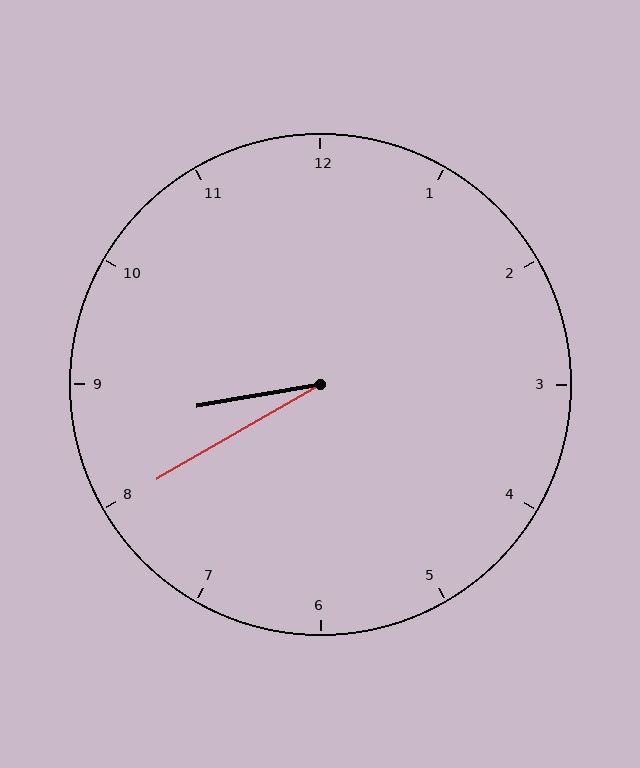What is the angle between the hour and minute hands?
Approximately 20 degrees.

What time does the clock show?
8:40.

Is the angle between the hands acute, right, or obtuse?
It is acute.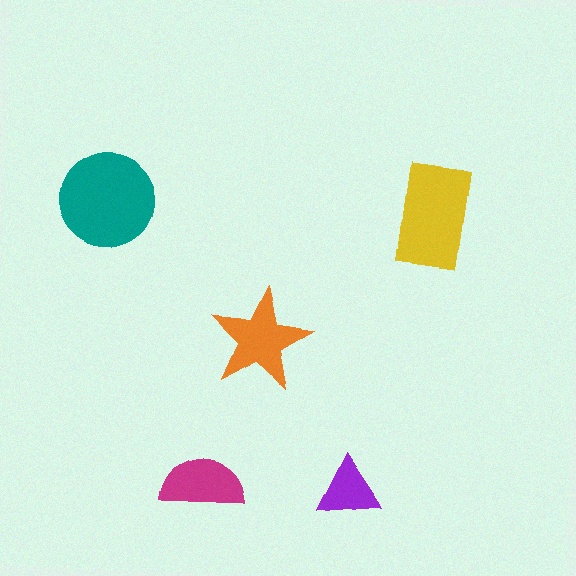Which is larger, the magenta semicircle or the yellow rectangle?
The yellow rectangle.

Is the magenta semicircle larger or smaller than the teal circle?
Smaller.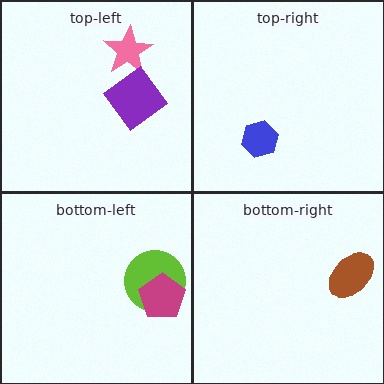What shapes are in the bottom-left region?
The lime circle, the magenta pentagon.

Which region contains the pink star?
The top-left region.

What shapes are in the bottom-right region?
The brown ellipse.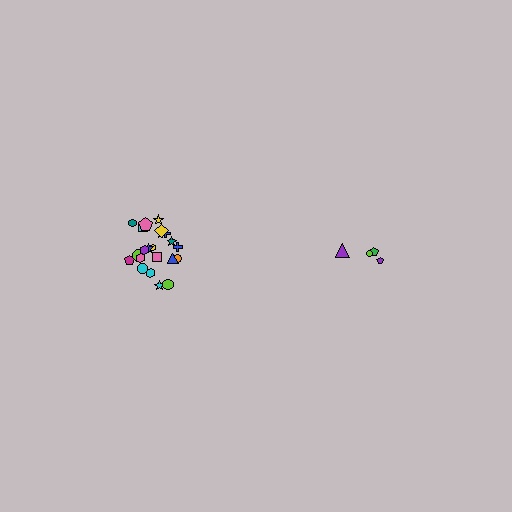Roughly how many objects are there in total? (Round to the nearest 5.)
Roughly 25 objects in total.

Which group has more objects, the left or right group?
The left group.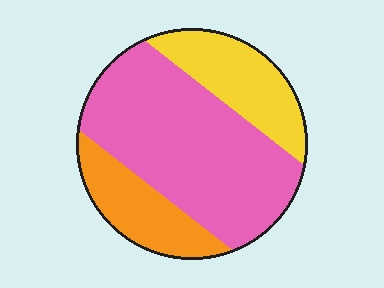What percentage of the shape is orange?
Orange takes up about one fifth (1/5) of the shape.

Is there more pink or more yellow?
Pink.